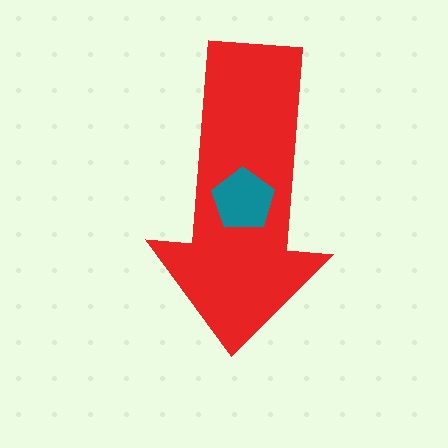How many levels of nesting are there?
2.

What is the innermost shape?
The teal pentagon.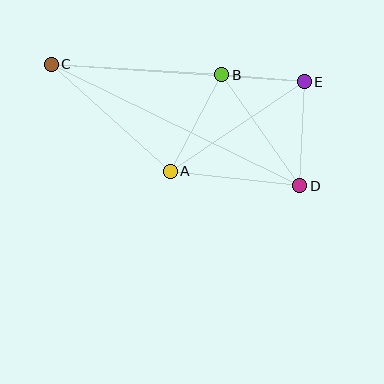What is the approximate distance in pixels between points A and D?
The distance between A and D is approximately 130 pixels.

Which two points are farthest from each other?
Points C and D are farthest from each other.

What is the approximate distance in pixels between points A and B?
The distance between A and B is approximately 110 pixels.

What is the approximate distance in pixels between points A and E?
The distance between A and E is approximately 161 pixels.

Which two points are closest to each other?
Points B and E are closest to each other.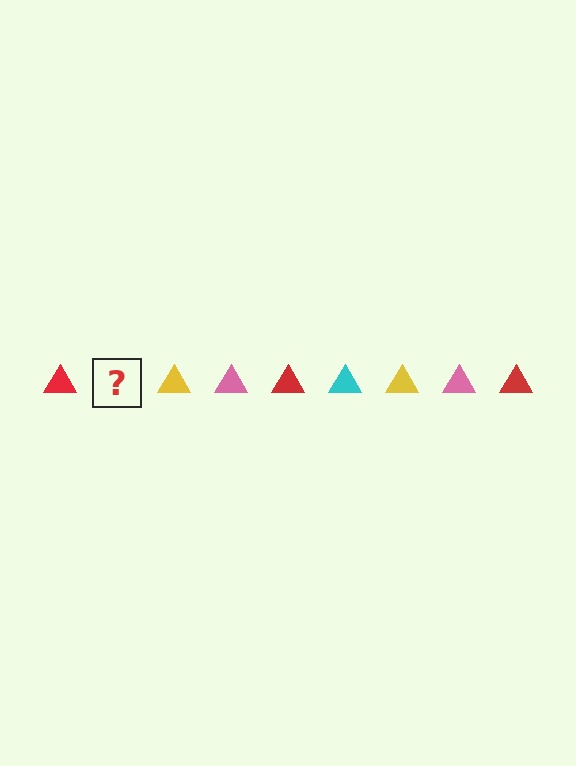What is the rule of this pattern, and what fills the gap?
The rule is that the pattern cycles through red, cyan, yellow, pink triangles. The gap should be filled with a cyan triangle.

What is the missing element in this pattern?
The missing element is a cyan triangle.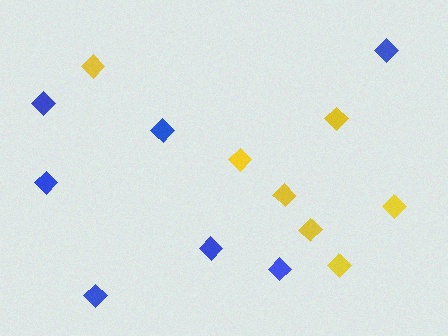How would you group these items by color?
There are 2 groups: one group of blue diamonds (7) and one group of yellow diamonds (7).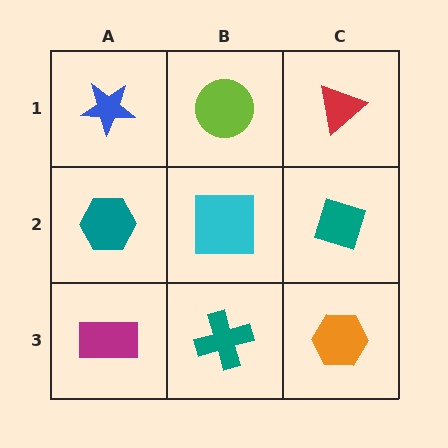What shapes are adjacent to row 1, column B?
A cyan square (row 2, column B), a blue star (row 1, column A), a red triangle (row 1, column C).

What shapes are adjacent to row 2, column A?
A blue star (row 1, column A), a magenta rectangle (row 3, column A), a cyan square (row 2, column B).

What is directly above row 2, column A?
A blue star.